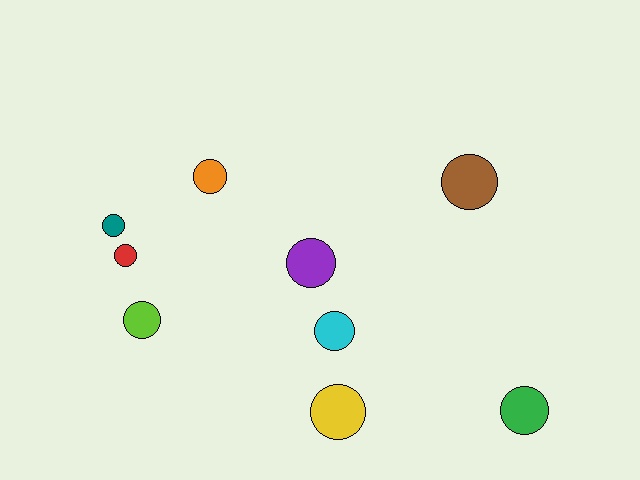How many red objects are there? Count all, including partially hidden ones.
There is 1 red object.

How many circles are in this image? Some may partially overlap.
There are 9 circles.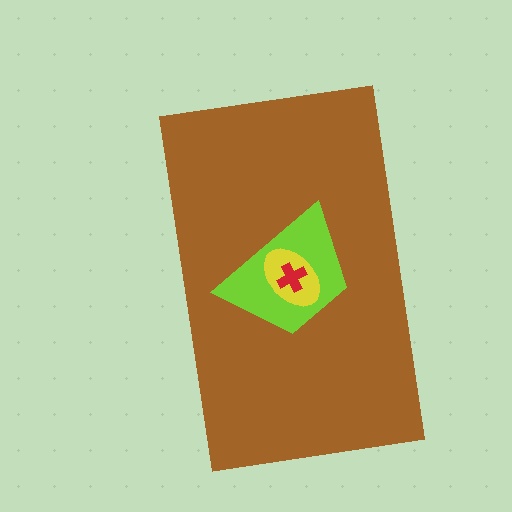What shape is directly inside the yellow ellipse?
The red cross.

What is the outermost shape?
The brown rectangle.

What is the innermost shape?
The red cross.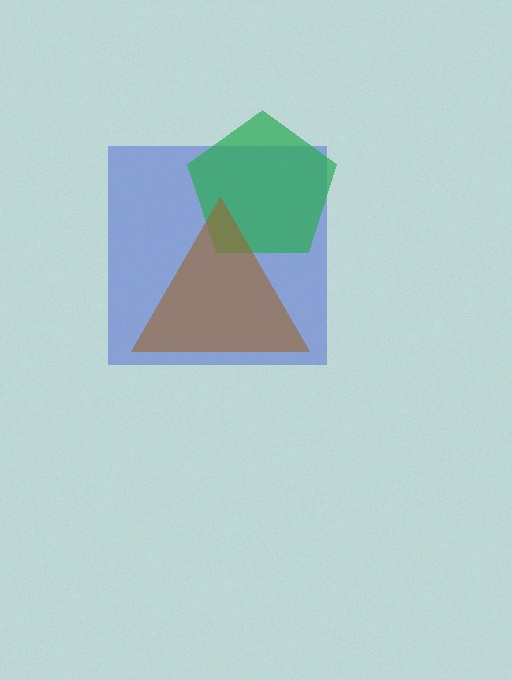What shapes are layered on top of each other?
The layered shapes are: a blue square, a green pentagon, a brown triangle.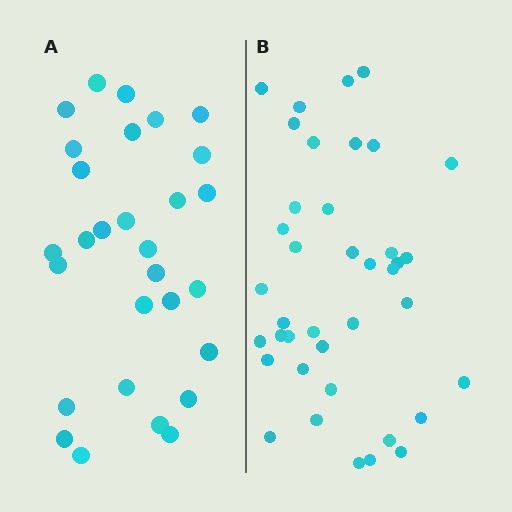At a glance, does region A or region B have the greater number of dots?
Region B (the right region) has more dots.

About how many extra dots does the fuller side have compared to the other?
Region B has roughly 10 or so more dots than region A.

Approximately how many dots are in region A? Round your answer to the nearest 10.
About 30 dots. (The exact count is 29, which rounds to 30.)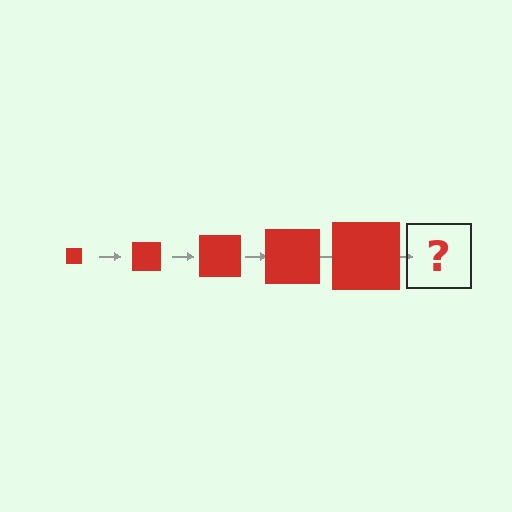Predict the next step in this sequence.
The next step is a red square, larger than the previous one.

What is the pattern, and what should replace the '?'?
The pattern is that the square gets progressively larger each step. The '?' should be a red square, larger than the previous one.